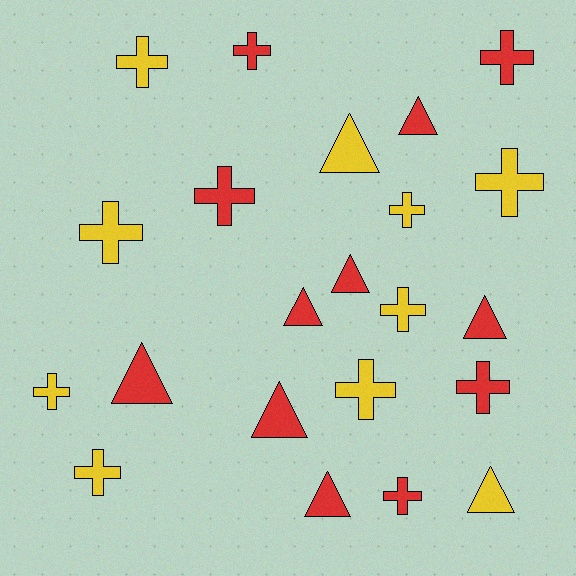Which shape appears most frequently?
Cross, with 13 objects.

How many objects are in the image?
There are 22 objects.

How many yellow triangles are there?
There are 2 yellow triangles.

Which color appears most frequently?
Red, with 12 objects.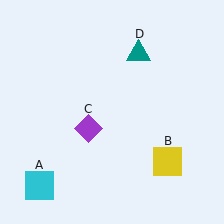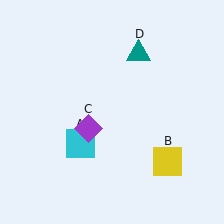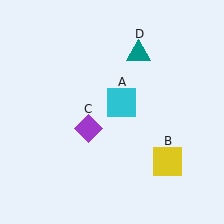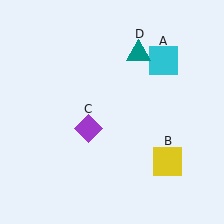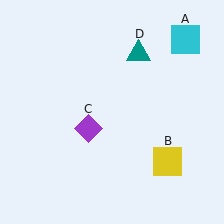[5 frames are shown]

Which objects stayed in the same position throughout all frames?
Yellow square (object B) and purple diamond (object C) and teal triangle (object D) remained stationary.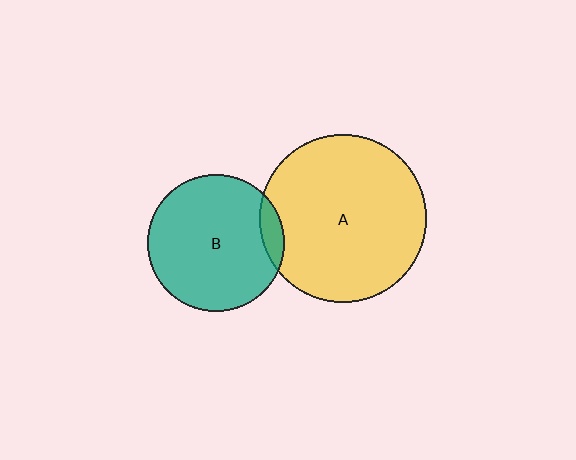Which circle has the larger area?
Circle A (yellow).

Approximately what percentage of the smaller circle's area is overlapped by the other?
Approximately 10%.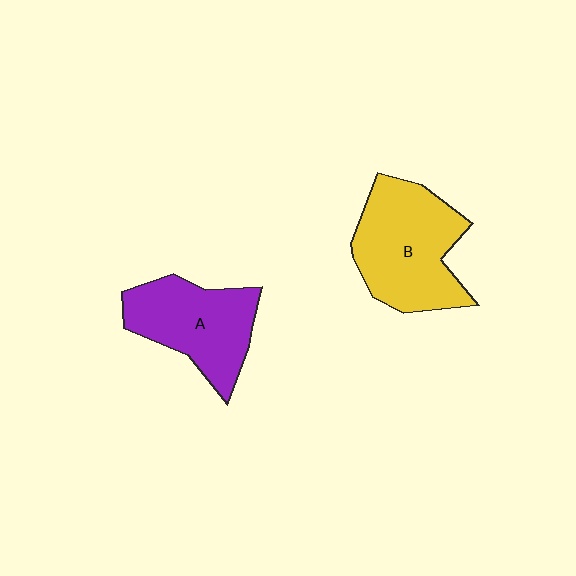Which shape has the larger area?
Shape B (yellow).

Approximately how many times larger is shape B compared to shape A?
Approximately 1.2 times.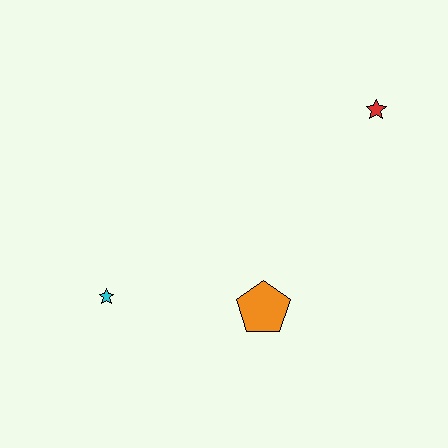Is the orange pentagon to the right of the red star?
No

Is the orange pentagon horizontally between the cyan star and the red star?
Yes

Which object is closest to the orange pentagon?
The cyan star is closest to the orange pentagon.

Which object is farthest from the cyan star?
The red star is farthest from the cyan star.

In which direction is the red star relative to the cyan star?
The red star is to the right of the cyan star.